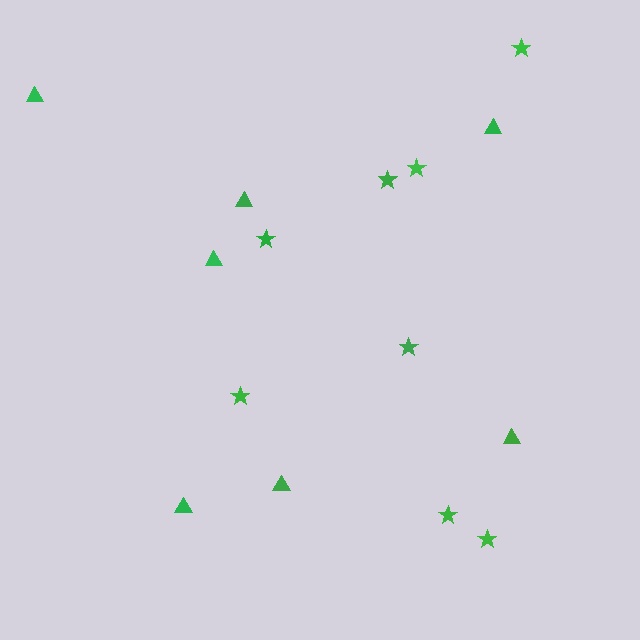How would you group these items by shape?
There are 2 groups: one group of triangles (7) and one group of stars (8).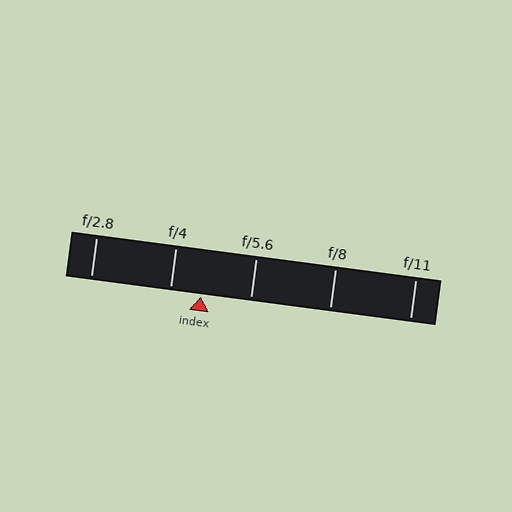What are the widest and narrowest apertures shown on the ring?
The widest aperture shown is f/2.8 and the narrowest is f/11.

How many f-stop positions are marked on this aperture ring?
There are 5 f-stop positions marked.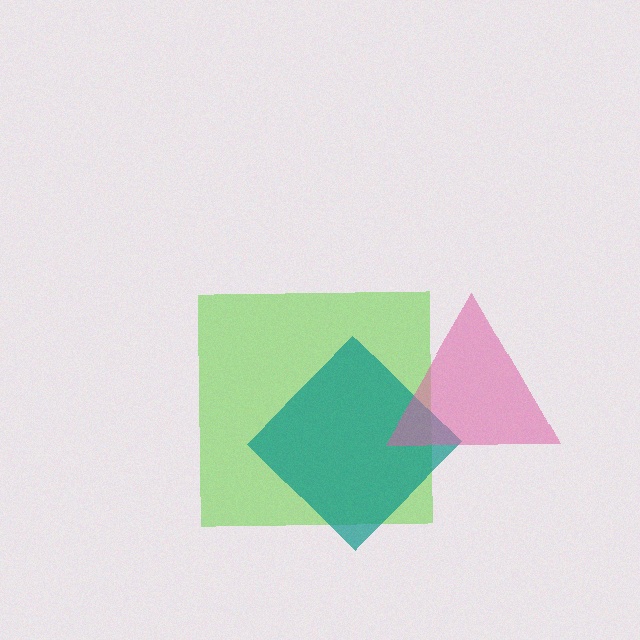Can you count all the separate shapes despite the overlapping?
Yes, there are 3 separate shapes.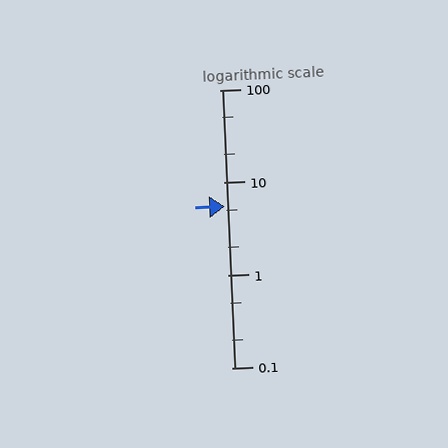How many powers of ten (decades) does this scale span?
The scale spans 3 decades, from 0.1 to 100.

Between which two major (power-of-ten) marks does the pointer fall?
The pointer is between 1 and 10.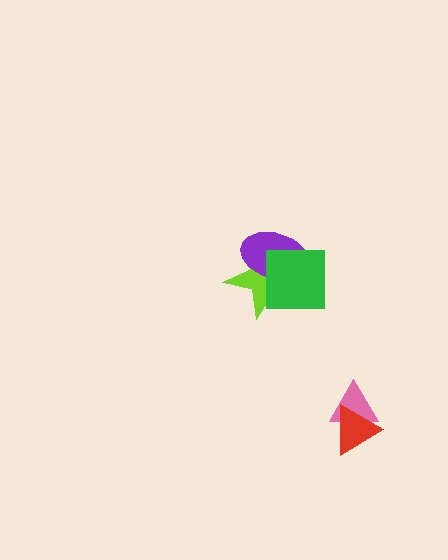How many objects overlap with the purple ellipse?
2 objects overlap with the purple ellipse.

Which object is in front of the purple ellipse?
The green square is in front of the purple ellipse.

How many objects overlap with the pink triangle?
1 object overlaps with the pink triangle.